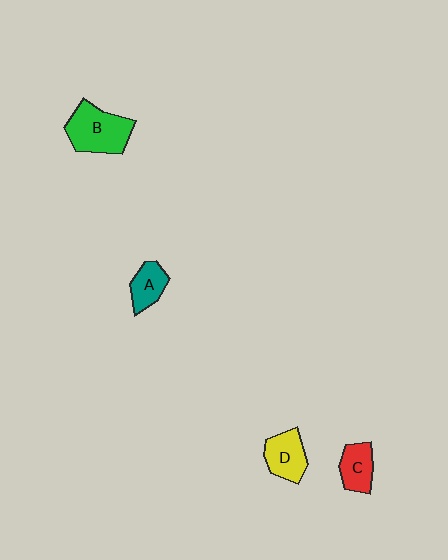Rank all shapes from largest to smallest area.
From largest to smallest: B (green), D (yellow), C (red), A (teal).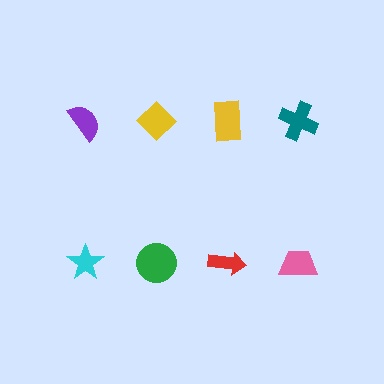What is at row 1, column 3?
A yellow rectangle.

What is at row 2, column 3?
A red arrow.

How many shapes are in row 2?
4 shapes.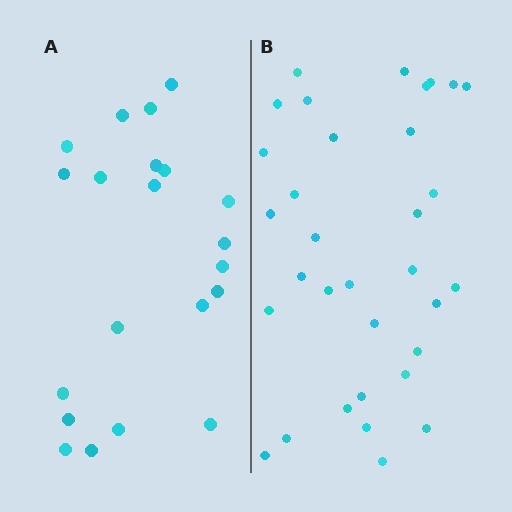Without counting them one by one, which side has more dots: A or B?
Region B (the right region) has more dots.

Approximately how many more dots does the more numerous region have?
Region B has roughly 12 or so more dots than region A.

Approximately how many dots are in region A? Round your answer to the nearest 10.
About 20 dots. (The exact count is 21, which rounds to 20.)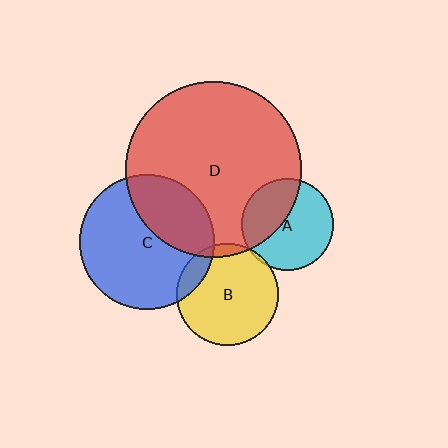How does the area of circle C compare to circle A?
Approximately 2.1 times.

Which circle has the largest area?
Circle D (red).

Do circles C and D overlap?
Yes.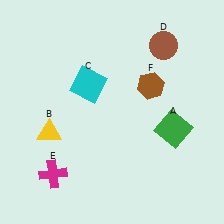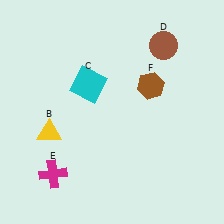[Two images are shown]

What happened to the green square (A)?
The green square (A) was removed in Image 2. It was in the bottom-right area of Image 1.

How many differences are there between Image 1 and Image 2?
There is 1 difference between the two images.